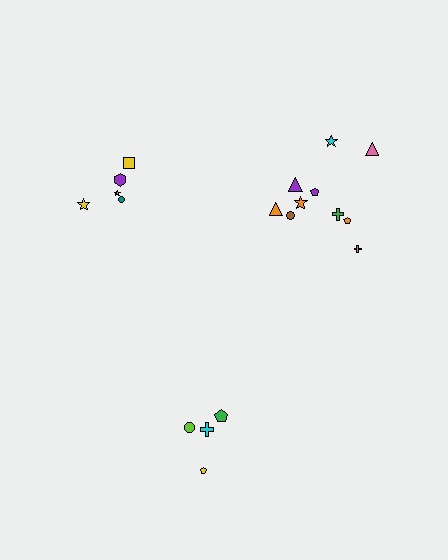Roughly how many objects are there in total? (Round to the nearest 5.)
Roughly 20 objects in total.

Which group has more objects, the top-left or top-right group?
The top-right group.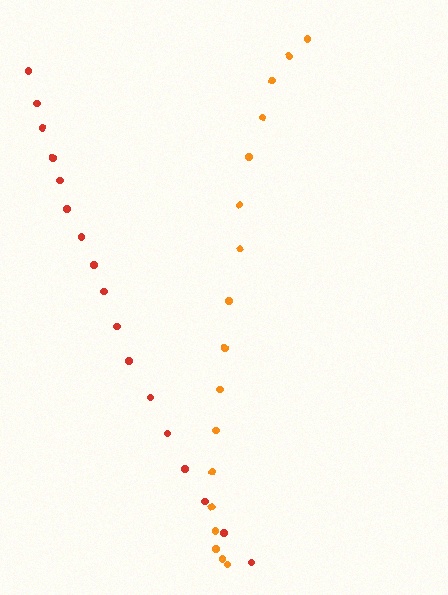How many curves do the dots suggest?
There are 2 distinct paths.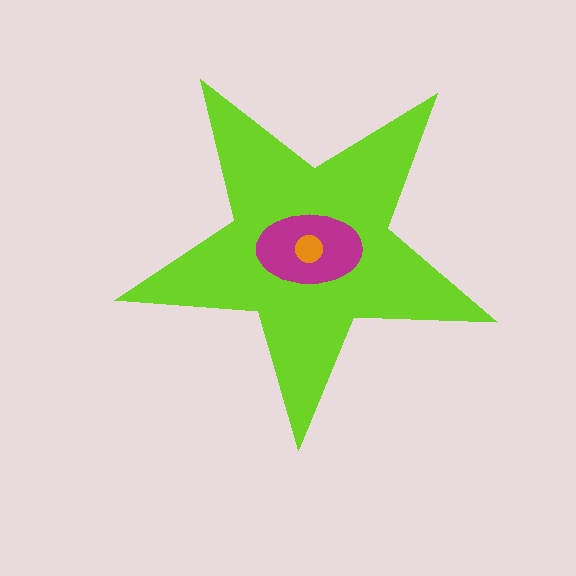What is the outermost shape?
The lime star.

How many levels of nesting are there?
3.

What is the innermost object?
The orange circle.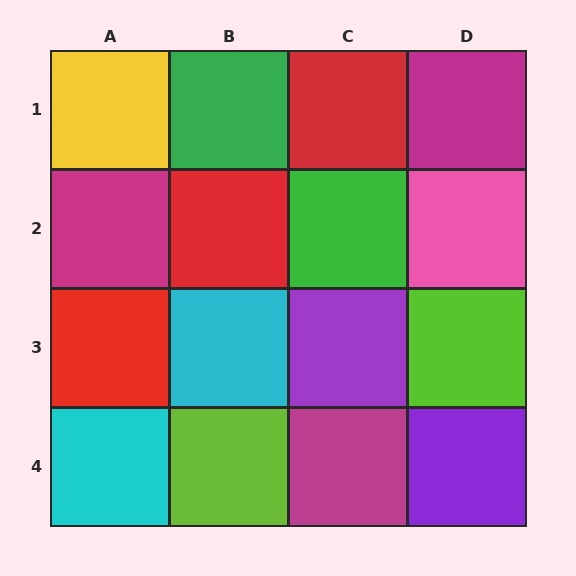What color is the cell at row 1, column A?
Yellow.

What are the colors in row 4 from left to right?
Cyan, lime, magenta, purple.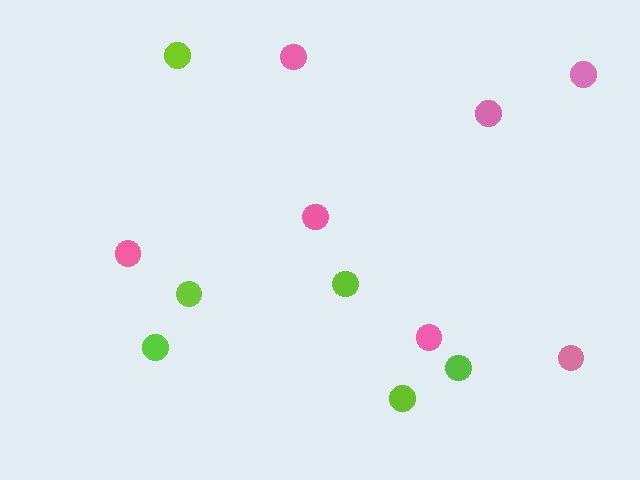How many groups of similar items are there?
There are 2 groups: one group of pink circles (7) and one group of lime circles (6).